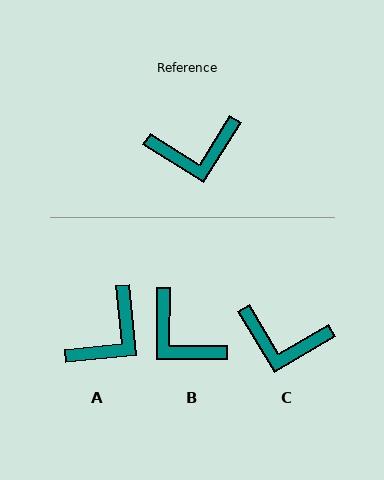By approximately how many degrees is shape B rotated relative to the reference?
Approximately 58 degrees clockwise.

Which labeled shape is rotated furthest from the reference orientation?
B, about 58 degrees away.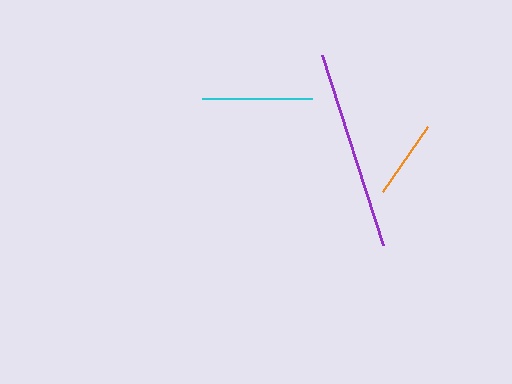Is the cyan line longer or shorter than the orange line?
The cyan line is longer than the orange line.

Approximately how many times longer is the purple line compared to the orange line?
The purple line is approximately 2.5 times the length of the orange line.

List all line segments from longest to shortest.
From longest to shortest: purple, cyan, orange.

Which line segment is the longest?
The purple line is the longest at approximately 200 pixels.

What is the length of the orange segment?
The orange segment is approximately 79 pixels long.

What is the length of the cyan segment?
The cyan segment is approximately 110 pixels long.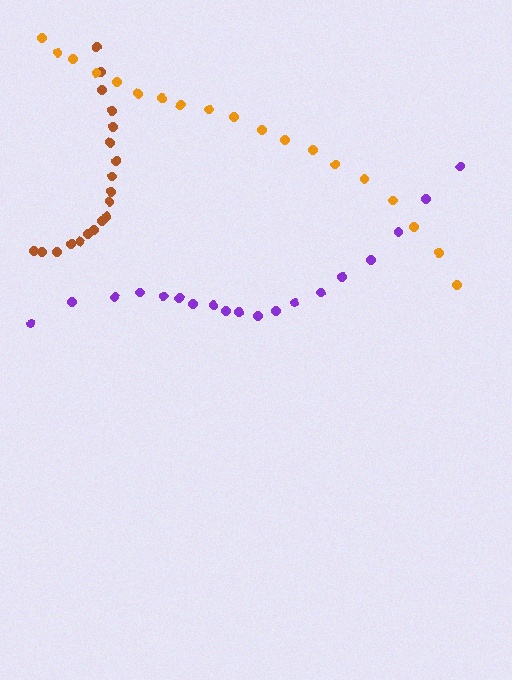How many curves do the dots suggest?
There are 3 distinct paths.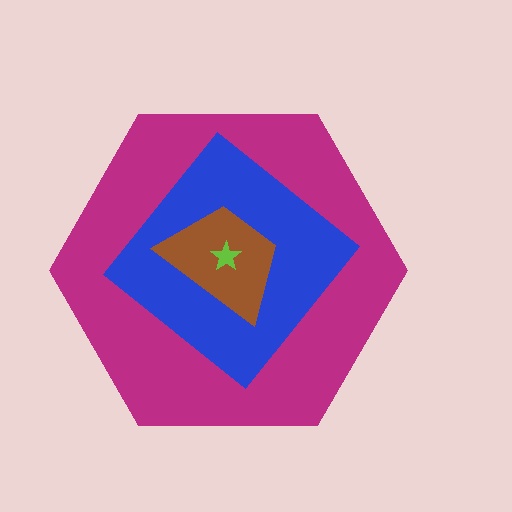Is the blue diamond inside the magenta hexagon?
Yes.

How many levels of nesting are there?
4.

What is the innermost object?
The lime star.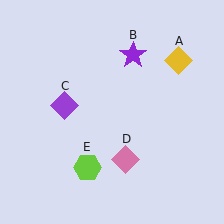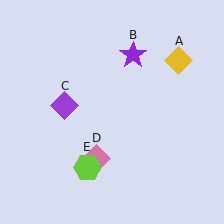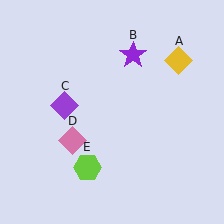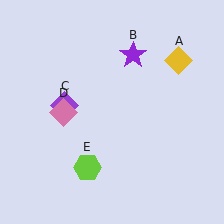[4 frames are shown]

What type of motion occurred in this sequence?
The pink diamond (object D) rotated clockwise around the center of the scene.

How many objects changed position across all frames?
1 object changed position: pink diamond (object D).